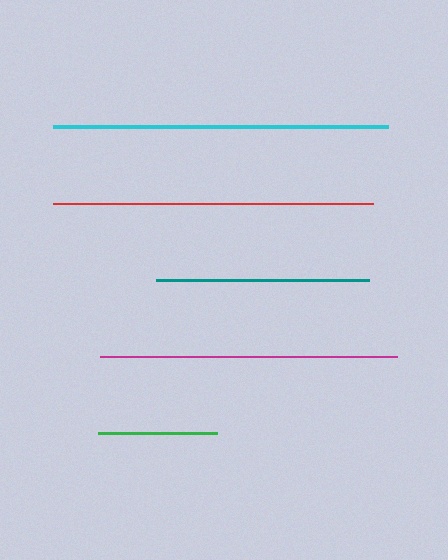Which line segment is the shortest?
The green line is the shortest at approximately 120 pixels.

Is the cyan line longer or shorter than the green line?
The cyan line is longer than the green line.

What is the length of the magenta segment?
The magenta segment is approximately 297 pixels long.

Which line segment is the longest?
The cyan line is the longest at approximately 335 pixels.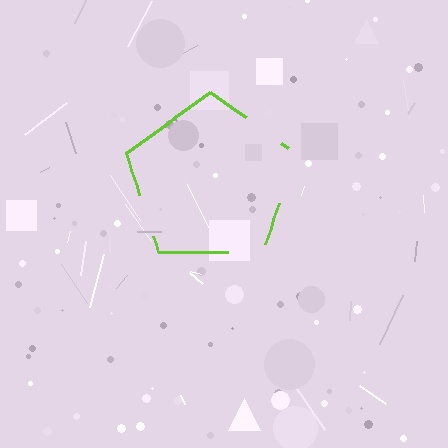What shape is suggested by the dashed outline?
The dashed outline suggests a pentagon.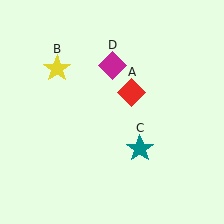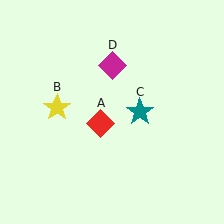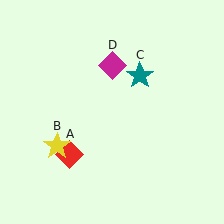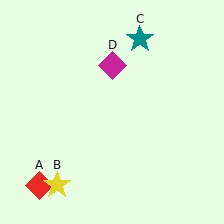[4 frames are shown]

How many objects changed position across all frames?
3 objects changed position: red diamond (object A), yellow star (object B), teal star (object C).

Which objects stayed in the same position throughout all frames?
Magenta diamond (object D) remained stationary.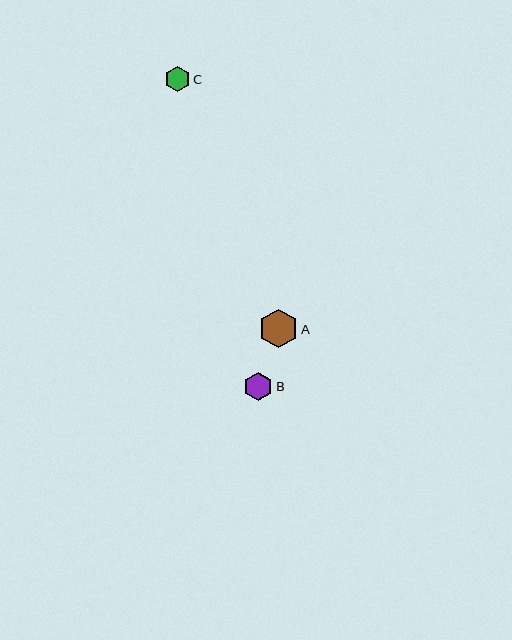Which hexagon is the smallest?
Hexagon C is the smallest with a size of approximately 25 pixels.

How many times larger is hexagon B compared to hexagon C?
Hexagon B is approximately 1.1 times the size of hexagon C.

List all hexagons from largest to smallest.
From largest to smallest: A, B, C.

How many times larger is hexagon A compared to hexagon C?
Hexagon A is approximately 1.5 times the size of hexagon C.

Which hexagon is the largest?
Hexagon A is the largest with a size of approximately 38 pixels.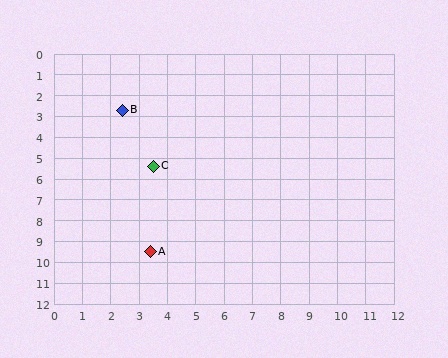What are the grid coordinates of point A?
Point A is at approximately (3.4, 9.5).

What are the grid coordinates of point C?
Point C is at approximately (3.5, 5.4).